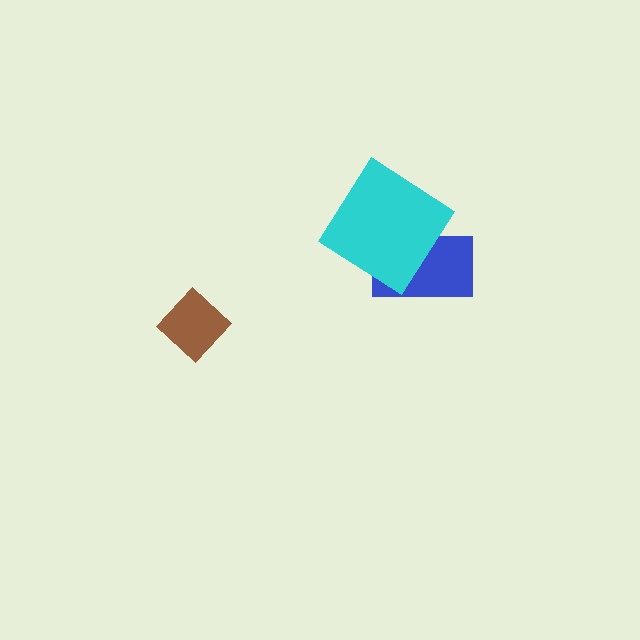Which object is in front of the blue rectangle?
The cyan diamond is in front of the blue rectangle.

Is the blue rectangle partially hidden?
Yes, it is partially covered by another shape.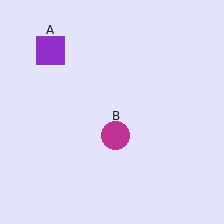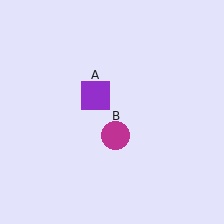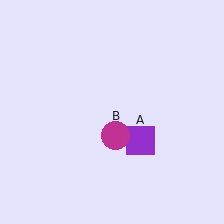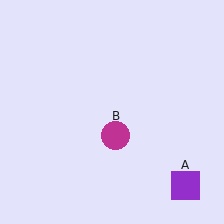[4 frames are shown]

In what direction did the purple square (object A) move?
The purple square (object A) moved down and to the right.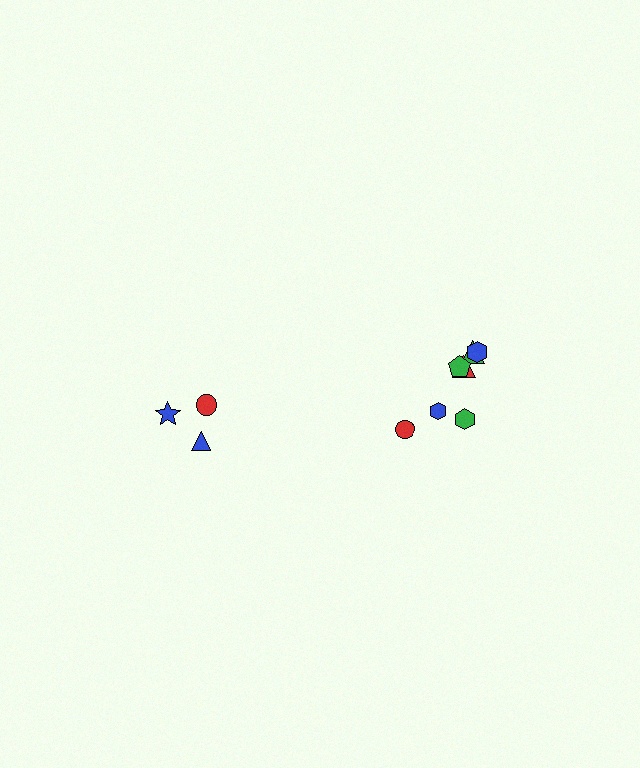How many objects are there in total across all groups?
There are 10 objects.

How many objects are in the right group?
There are 7 objects.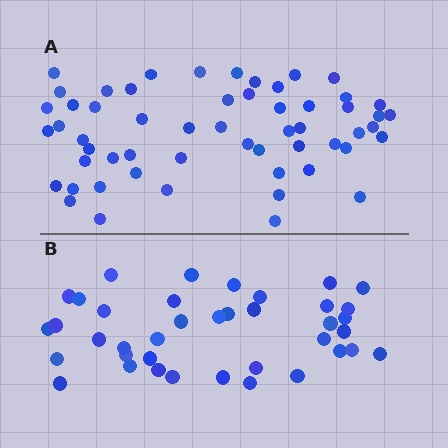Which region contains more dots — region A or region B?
Region A (the top region) has more dots.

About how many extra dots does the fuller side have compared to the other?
Region A has approximately 15 more dots than region B.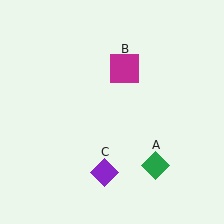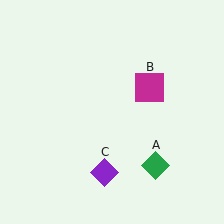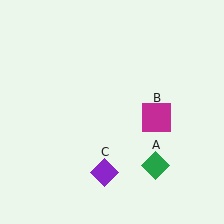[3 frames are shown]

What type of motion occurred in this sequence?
The magenta square (object B) rotated clockwise around the center of the scene.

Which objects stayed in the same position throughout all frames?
Green diamond (object A) and purple diamond (object C) remained stationary.